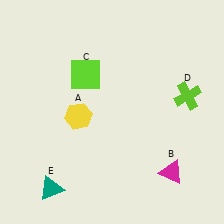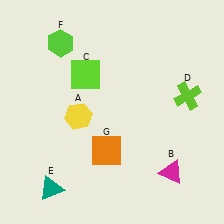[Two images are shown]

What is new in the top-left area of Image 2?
A lime hexagon (F) was added in the top-left area of Image 2.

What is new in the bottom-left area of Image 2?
An orange square (G) was added in the bottom-left area of Image 2.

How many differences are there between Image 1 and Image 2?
There are 2 differences between the two images.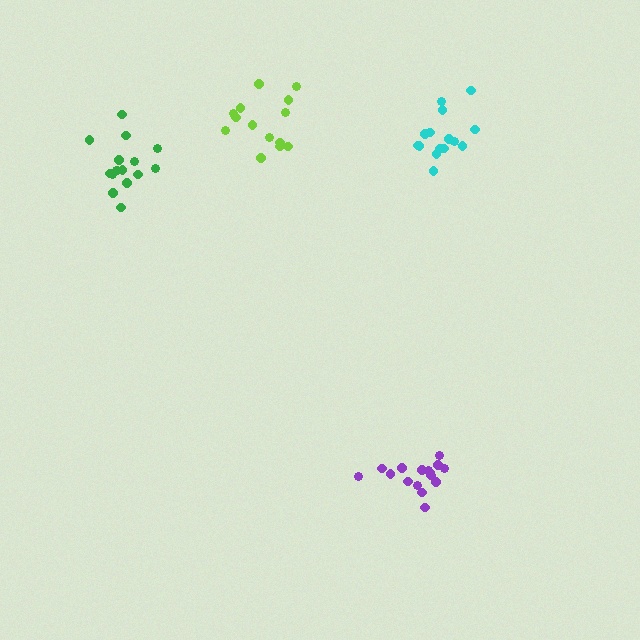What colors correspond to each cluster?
The clusters are colored: lime, purple, cyan, green.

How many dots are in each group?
Group 1: 14 dots, Group 2: 16 dots, Group 3: 15 dots, Group 4: 16 dots (61 total).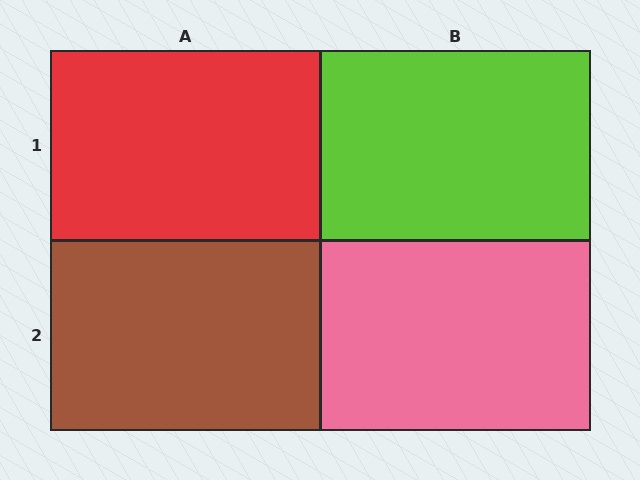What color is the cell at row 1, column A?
Red.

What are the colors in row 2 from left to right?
Brown, pink.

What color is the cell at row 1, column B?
Lime.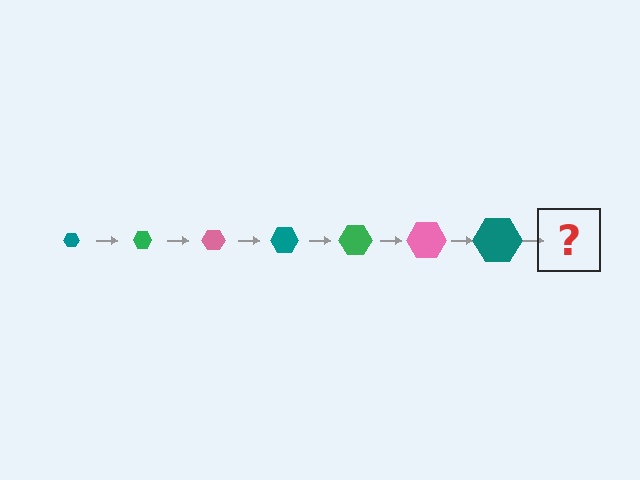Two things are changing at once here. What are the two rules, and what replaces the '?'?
The two rules are that the hexagon grows larger each step and the color cycles through teal, green, and pink. The '?' should be a green hexagon, larger than the previous one.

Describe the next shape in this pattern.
It should be a green hexagon, larger than the previous one.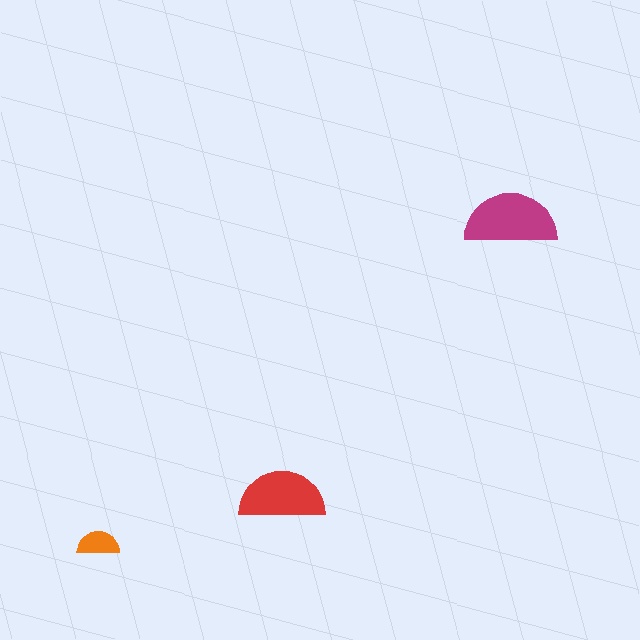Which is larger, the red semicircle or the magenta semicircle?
The magenta one.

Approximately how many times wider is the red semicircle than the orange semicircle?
About 2 times wider.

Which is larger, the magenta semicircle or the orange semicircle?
The magenta one.